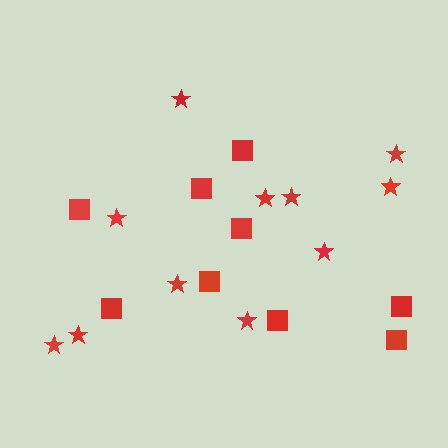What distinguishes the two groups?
There are 2 groups: one group of stars (11) and one group of squares (9).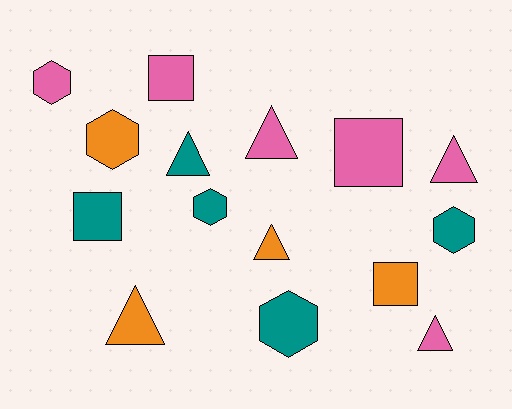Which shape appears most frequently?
Triangle, with 6 objects.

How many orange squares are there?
There is 1 orange square.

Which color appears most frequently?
Pink, with 6 objects.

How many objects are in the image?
There are 15 objects.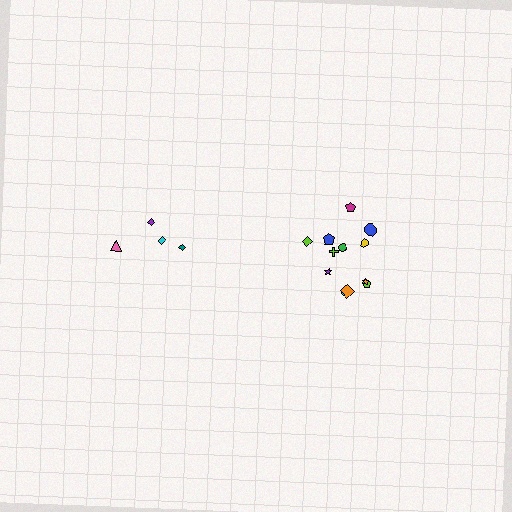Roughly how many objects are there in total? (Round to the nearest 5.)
Roughly 15 objects in total.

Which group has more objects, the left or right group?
The right group.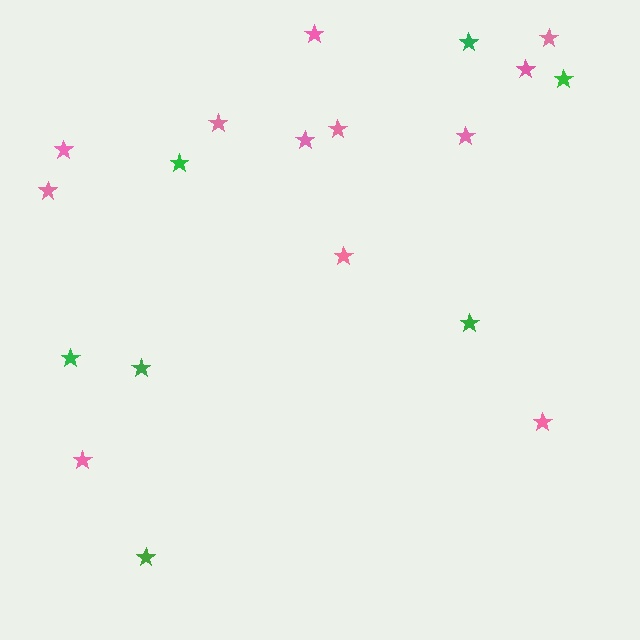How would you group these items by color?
There are 2 groups: one group of pink stars (12) and one group of green stars (7).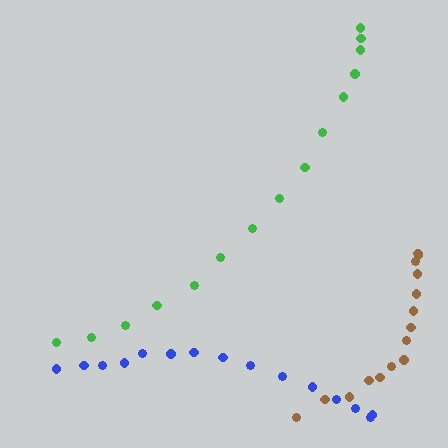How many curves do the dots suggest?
There are 3 distinct paths.